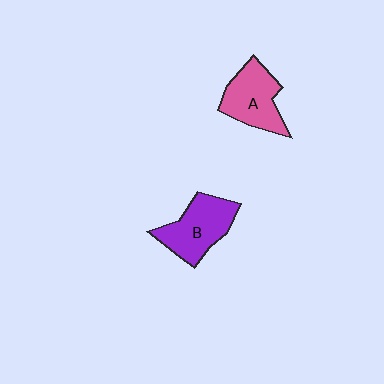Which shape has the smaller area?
Shape A (pink).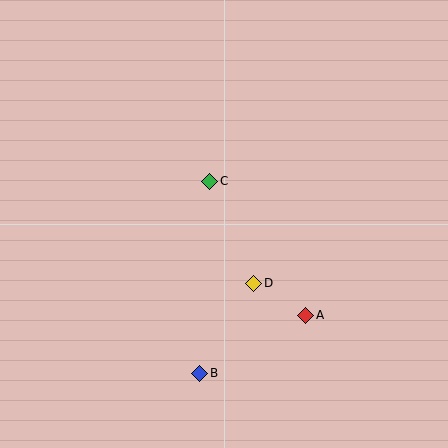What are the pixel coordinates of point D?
Point D is at (254, 283).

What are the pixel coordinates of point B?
Point B is at (200, 373).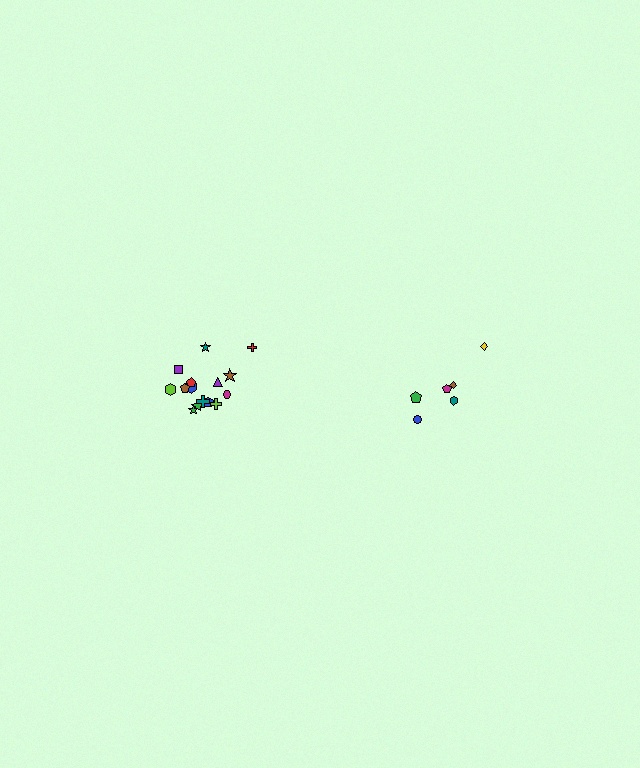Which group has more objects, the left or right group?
The left group.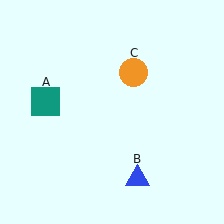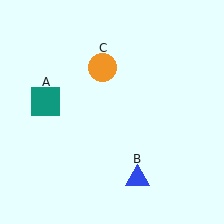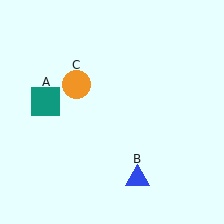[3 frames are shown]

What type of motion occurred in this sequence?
The orange circle (object C) rotated counterclockwise around the center of the scene.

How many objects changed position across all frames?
1 object changed position: orange circle (object C).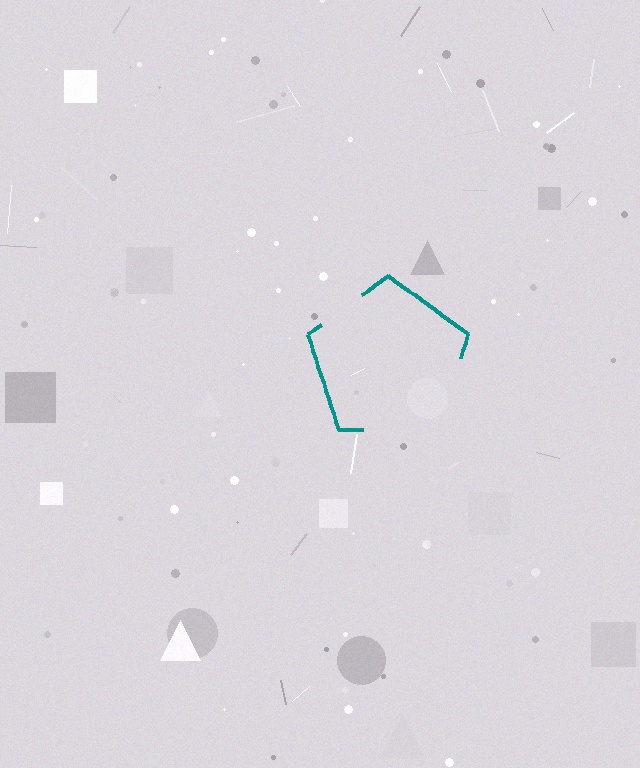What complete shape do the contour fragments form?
The contour fragments form a pentagon.